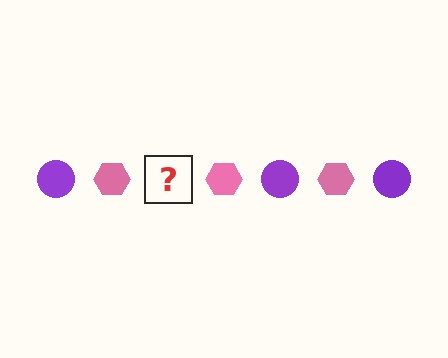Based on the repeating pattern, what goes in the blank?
The blank should be a purple circle.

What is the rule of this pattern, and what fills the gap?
The rule is that the pattern alternates between purple circle and pink hexagon. The gap should be filled with a purple circle.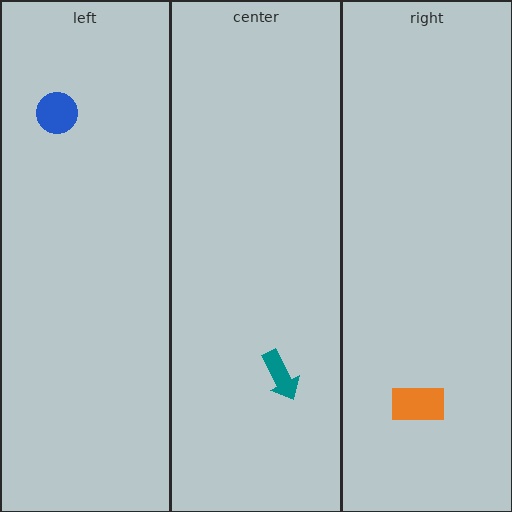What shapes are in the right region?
The orange rectangle.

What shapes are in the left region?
The blue circle.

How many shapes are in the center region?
1.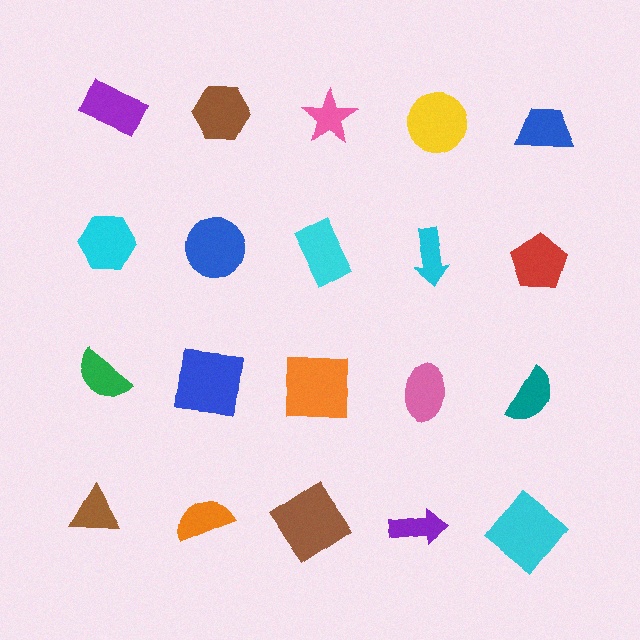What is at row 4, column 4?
A purple arrow.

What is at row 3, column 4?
A pink ellipse.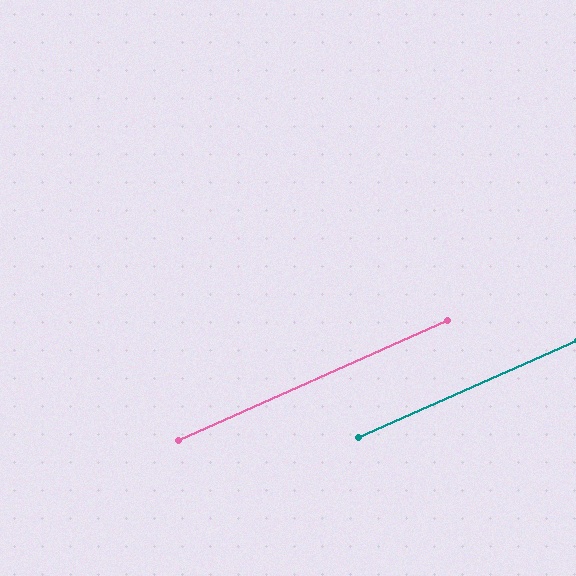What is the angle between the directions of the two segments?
Approximately 0 degrees.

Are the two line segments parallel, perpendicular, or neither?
Parallel — their directions differ by only 0.3°.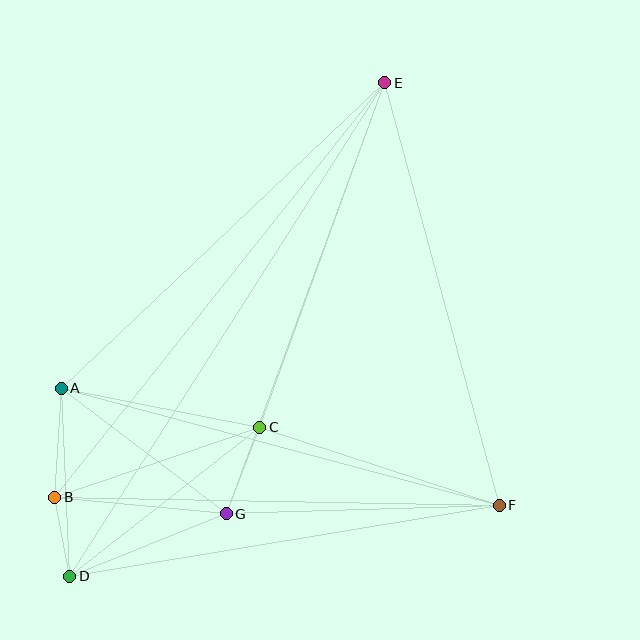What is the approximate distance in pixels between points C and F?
The distance between C and F is approximately 252 pixels.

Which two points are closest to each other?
Points B and D are closest to each other.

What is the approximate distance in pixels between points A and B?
The distance between A and B is approximately 109 pixels.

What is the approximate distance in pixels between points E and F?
The distance between E and F is approximately 438 pixels.